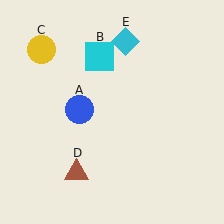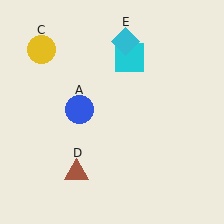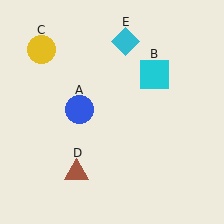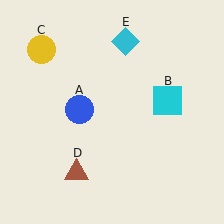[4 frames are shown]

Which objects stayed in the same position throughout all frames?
Blue circle (object A) and yellow circle (object C) and brown triangle (object D) and cyan diamond (object E) remained stationary.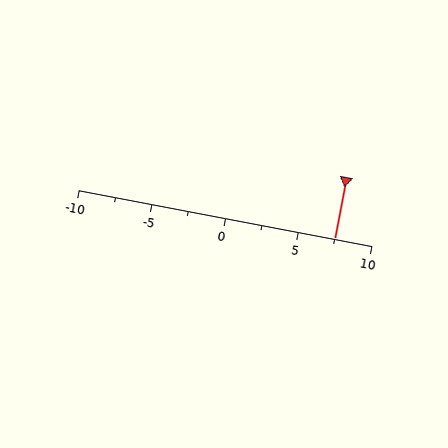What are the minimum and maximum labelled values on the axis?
The axis runs from -10 to 10.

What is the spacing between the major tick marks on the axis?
The major ticks are spaced 5 apart.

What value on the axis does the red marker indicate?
The marker indicates approximately 7.5.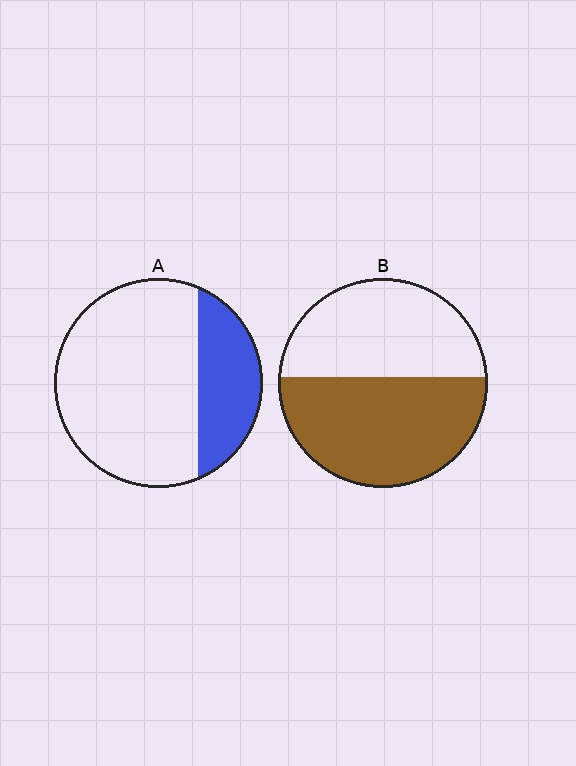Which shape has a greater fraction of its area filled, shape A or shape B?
Shape B.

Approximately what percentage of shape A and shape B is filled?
A is approximately 25% and B is approximately 55%.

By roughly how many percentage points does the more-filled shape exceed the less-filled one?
By roughly 25 percentage points (B over A).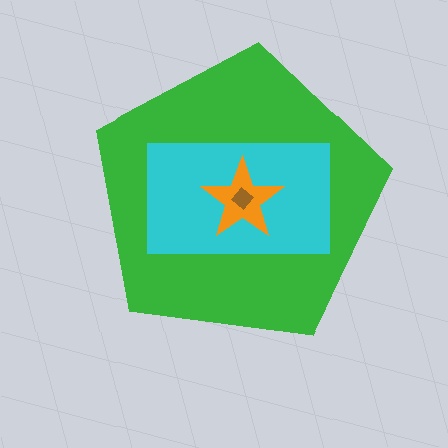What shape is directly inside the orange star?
The brown diamond.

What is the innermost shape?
The brown diamond.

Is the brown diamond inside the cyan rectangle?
Yes.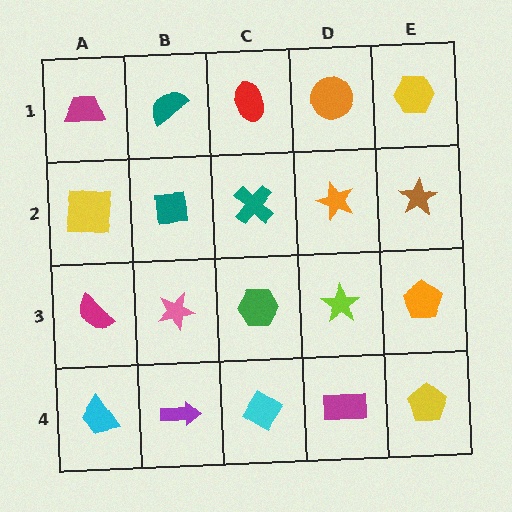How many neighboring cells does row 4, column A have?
2.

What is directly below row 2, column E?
An orange pentagon.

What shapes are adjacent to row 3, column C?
A teal cross (row 2, column C), a cyan diamond (row 4, column C), a pink star (row 3, column B), a lime star (row 3, column D).